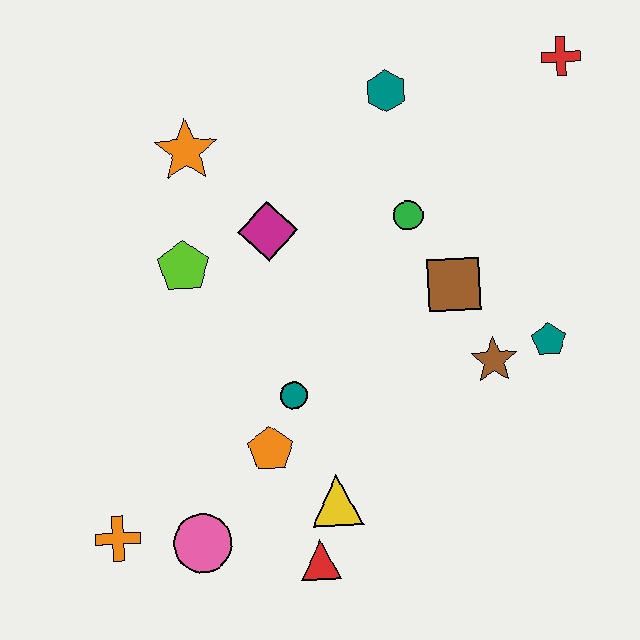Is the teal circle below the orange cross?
No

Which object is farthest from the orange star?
The red triangle is farthest from the orange star.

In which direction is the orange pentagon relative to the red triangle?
The orange pentagon is above the red triangle.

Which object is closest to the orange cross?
The pink circle is closest to the orange cross.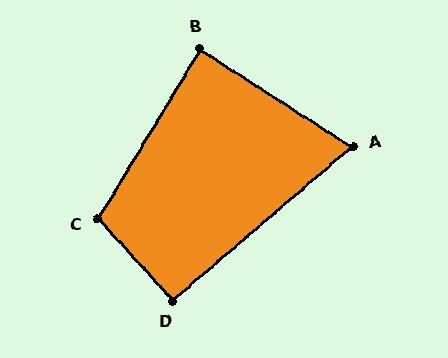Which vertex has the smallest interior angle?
A, at approximately 73 degrees.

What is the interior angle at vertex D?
Approximately 92 degrees (approximately right).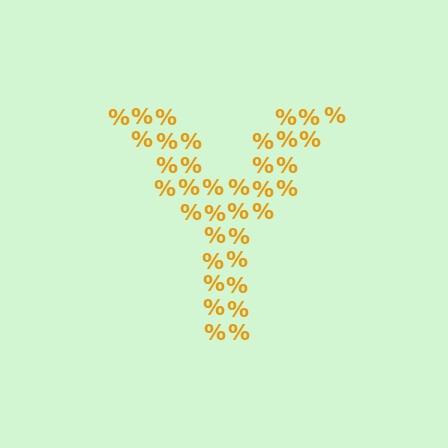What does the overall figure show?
The overall figure shows the letter Y.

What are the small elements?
The small elements are percent signs.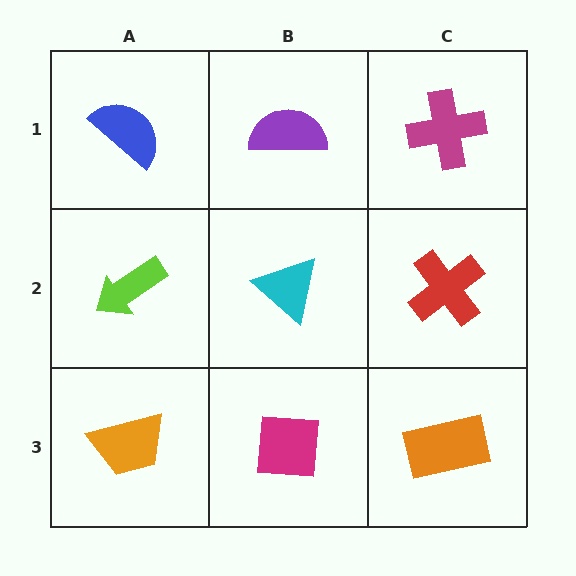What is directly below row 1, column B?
A cyan triangle.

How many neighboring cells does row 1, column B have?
3.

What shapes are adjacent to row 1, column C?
A red cross (row 2, column C), a purple semicircle (row 1, column B).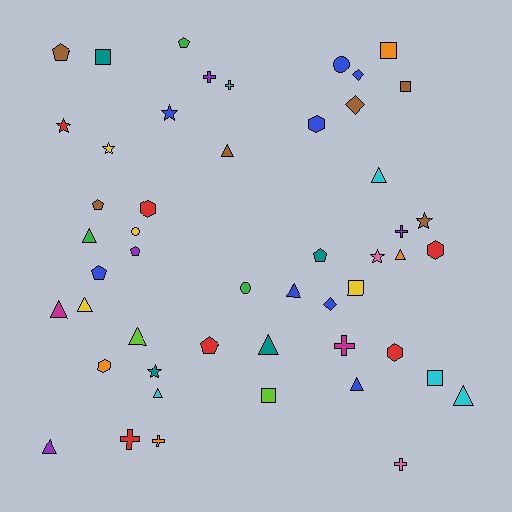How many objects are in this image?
There are 50 objects.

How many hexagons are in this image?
There are 5 hexagons.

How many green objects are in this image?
There are 3 green objects.